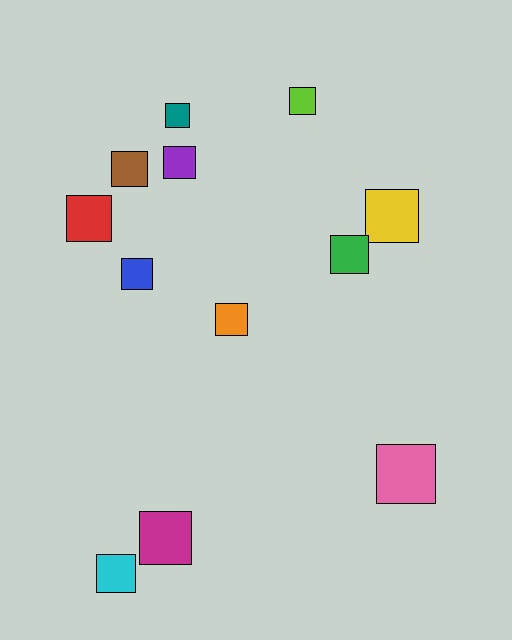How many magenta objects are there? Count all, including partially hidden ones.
There is 1 magenta object.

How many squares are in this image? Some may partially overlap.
There are 12 squares.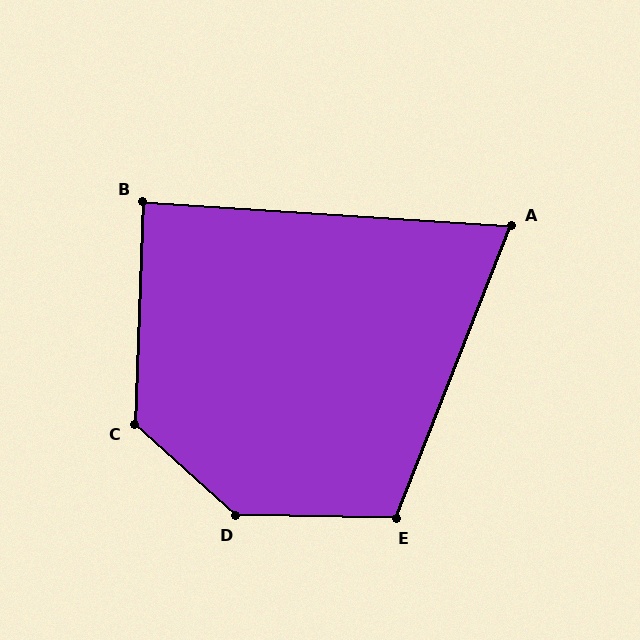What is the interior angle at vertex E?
Approximately 110 degrees (obtuse).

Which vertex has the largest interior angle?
D, at approximately 139 degrees.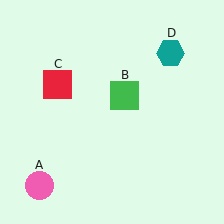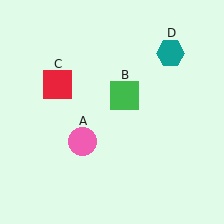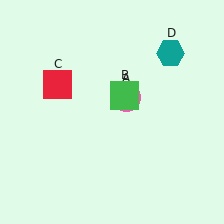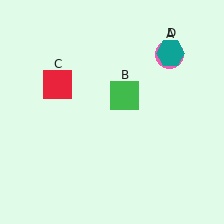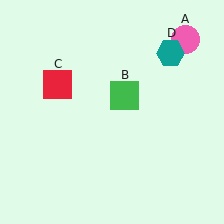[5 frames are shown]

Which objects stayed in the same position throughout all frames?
Green square (object B) and red square (object C) and teal hexagon (object D) remained stationary.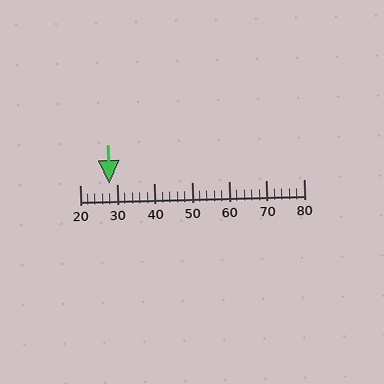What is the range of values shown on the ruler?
The ruler shows values from 20 to 80.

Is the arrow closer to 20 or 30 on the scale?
The arrow is closer to 30.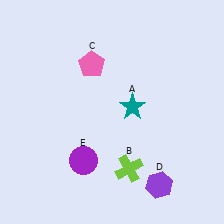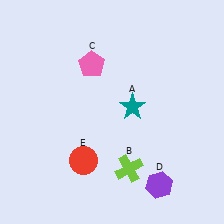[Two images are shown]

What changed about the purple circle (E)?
In Image 1, E is purple. In Image 2, it changed to red.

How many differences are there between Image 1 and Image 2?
There is 1 difference between the two images.